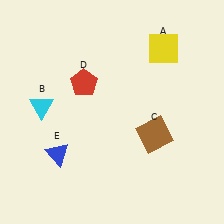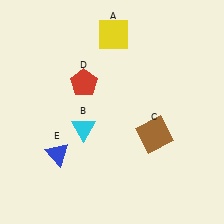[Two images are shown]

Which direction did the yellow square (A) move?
The yellow square (A) moved left.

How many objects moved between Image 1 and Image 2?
2 objects moved between the two images.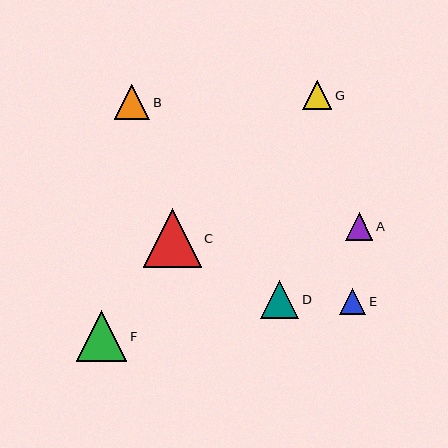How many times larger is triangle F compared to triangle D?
Triangle F is approximately 1.3 times the size of triangle D.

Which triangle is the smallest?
Triangle E is the smallest with a size of approximately 26 pixels.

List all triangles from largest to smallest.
From largest to smallest: C, F, D, B, G, A, E.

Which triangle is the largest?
Triangle C is the largest with a size of approximately 58 pixels.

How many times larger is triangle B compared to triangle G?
Triangle B is approximately 1.2 times the size of triangle G.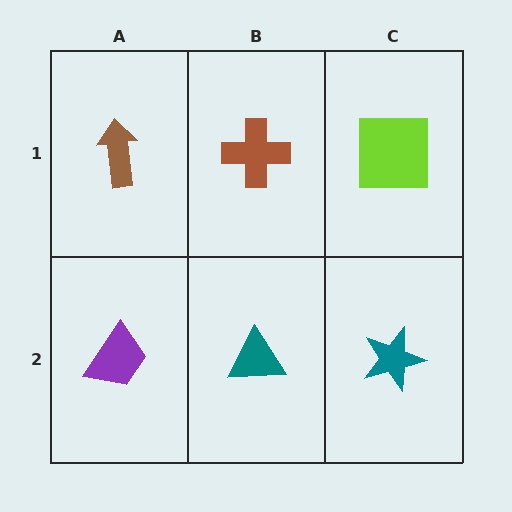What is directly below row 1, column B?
A teal triangle.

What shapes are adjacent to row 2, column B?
A brown cross (row 1, column B), a purple trapezoid (row 2, column A), a teal star (row 2, column C).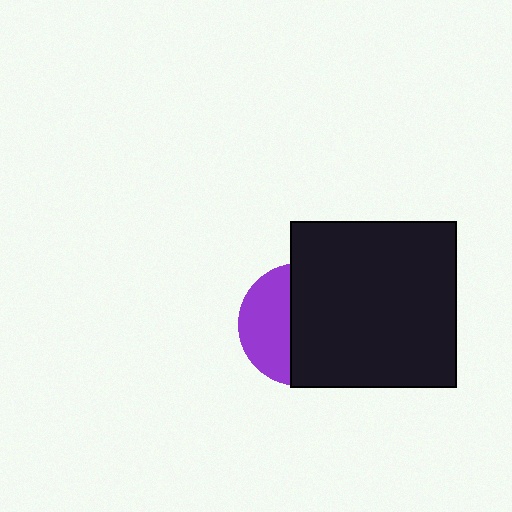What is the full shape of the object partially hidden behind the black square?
The partially hidden object is a purple circle.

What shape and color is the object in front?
The object in front is a black square.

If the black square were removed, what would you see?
You would see the complete purple circle.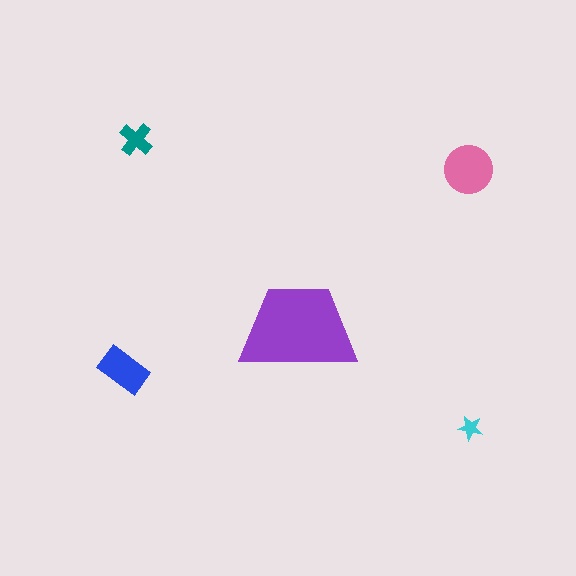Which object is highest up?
The teal cross is topmost.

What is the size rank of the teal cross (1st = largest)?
4th.